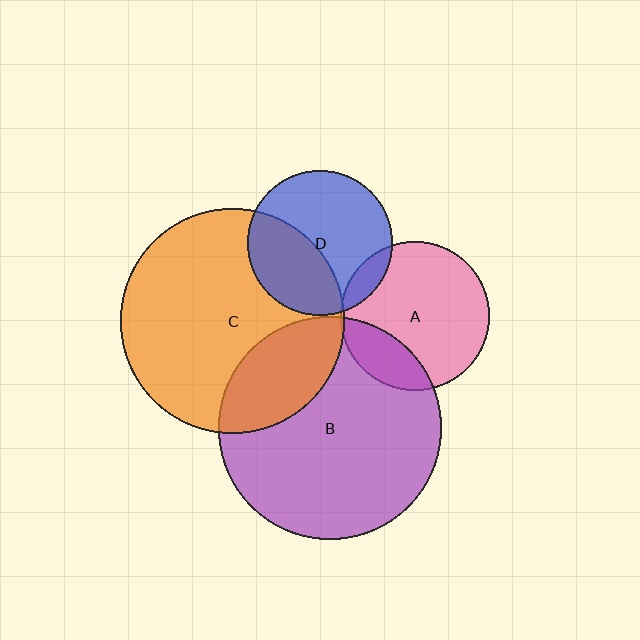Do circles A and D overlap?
Yes.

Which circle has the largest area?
Circle C (orange).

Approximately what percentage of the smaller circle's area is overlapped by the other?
Approximately 10%.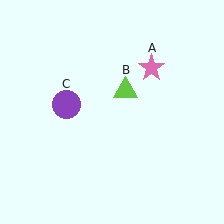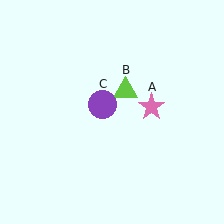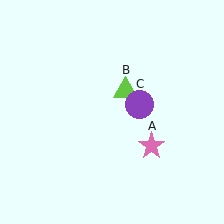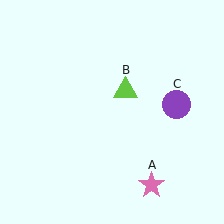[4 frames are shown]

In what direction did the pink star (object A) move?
The pink star (object A) moved down.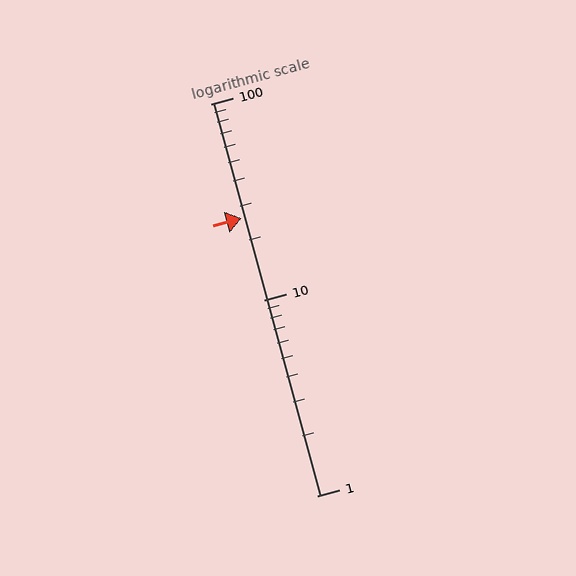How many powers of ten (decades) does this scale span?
The scale spans 2 decades, from 1 to 100.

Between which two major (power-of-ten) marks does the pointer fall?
The pointer is between 10 and 100.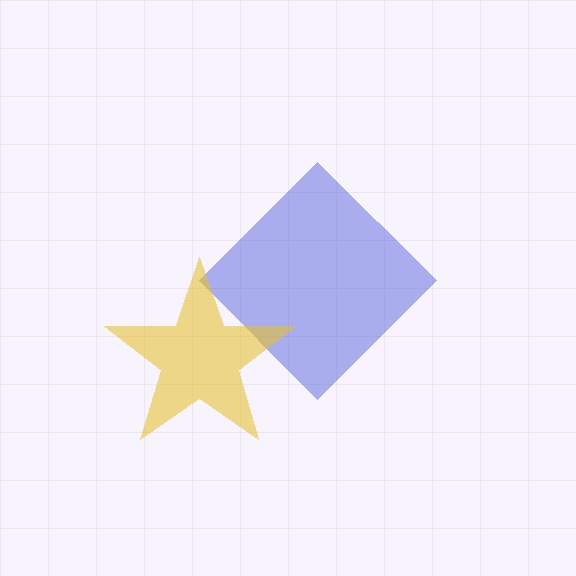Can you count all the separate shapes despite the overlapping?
Yes, there are 2 separate shapes.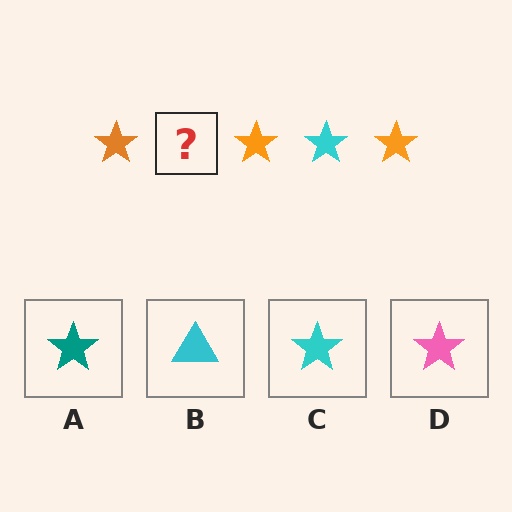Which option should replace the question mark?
Option C.